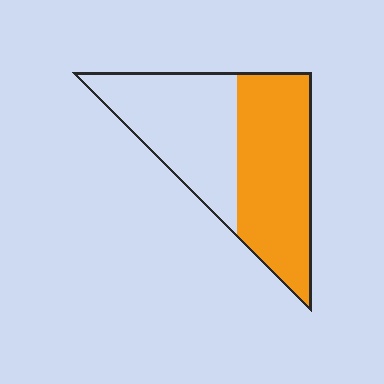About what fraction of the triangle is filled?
About one half (1/2).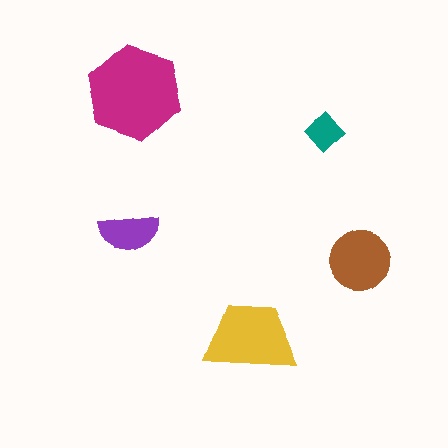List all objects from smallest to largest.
The teal diamond, the purple semicircle, the brown circle, the yellow trapezoid, the magenta hexagon.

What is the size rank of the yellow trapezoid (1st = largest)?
2nd.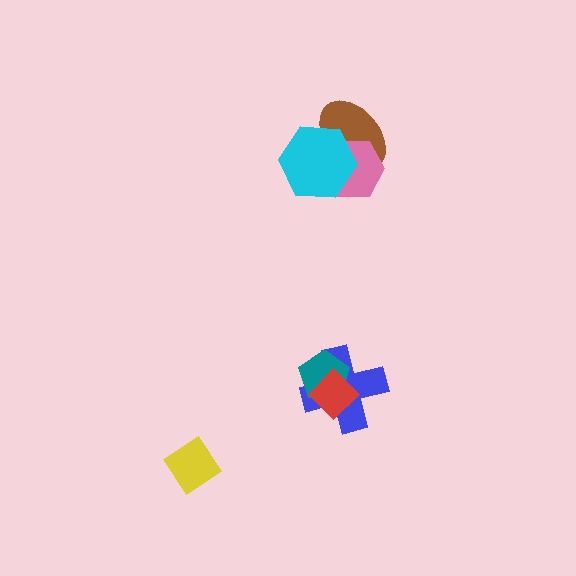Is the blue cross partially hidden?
Yes, it is partially covered by another shape.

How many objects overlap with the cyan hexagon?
2 objects overlap with the cyan hexagon.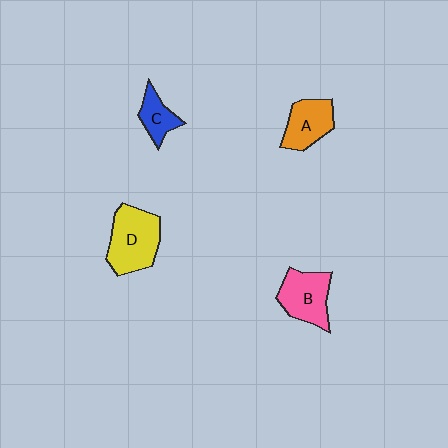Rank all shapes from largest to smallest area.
From largest to smallest: D (yellow), B (pink), A (orange), C (blue).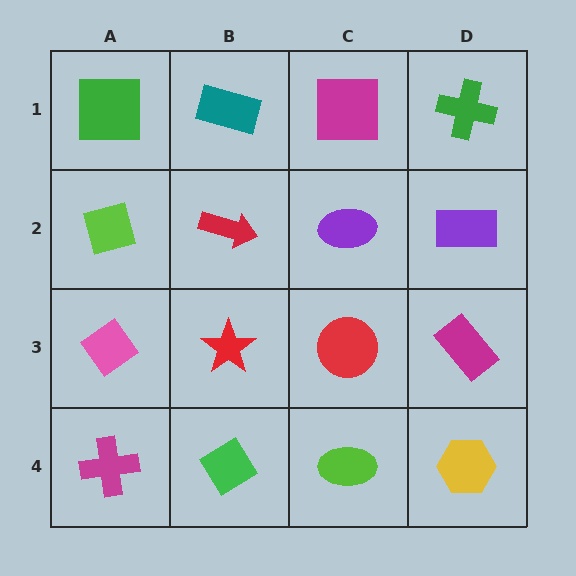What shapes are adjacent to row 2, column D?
A green cross (row 1, column D), a magenta rectangle (row 3, column D), a purple ellipse (row 2, column C).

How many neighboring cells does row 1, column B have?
3.